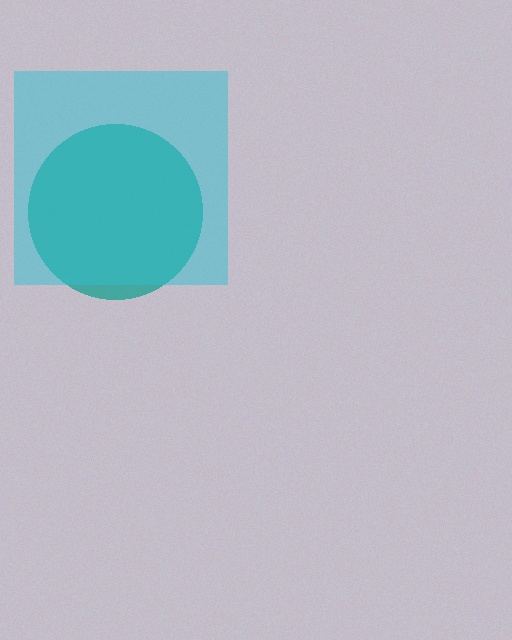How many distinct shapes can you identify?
There are 2 distinct shapes: a teal circle, a cyan square.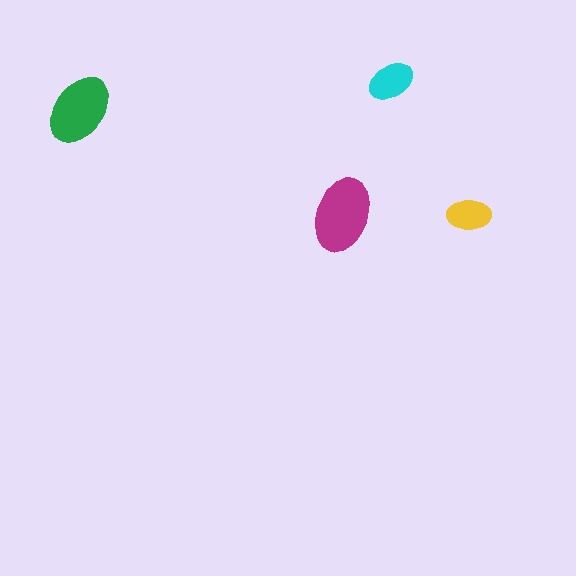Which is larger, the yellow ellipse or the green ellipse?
The green one.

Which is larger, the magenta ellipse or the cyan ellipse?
The magenta one.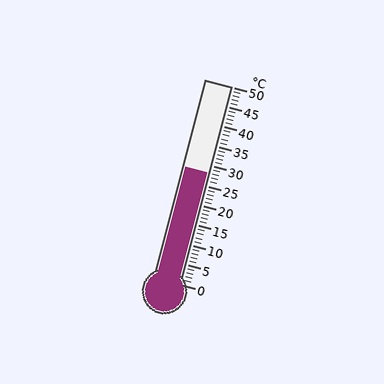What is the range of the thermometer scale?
The thermometer scale ranges from 0°C to 50°C.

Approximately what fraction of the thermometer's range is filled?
The thermometer is filled to approximately 55% of its range.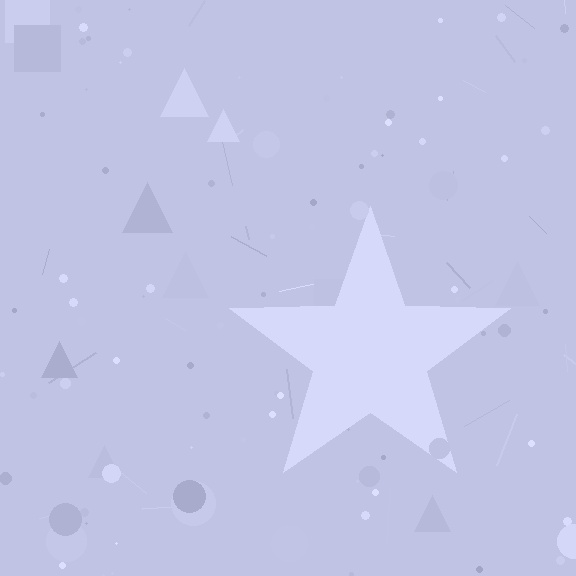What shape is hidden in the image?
A star is hidden in the image.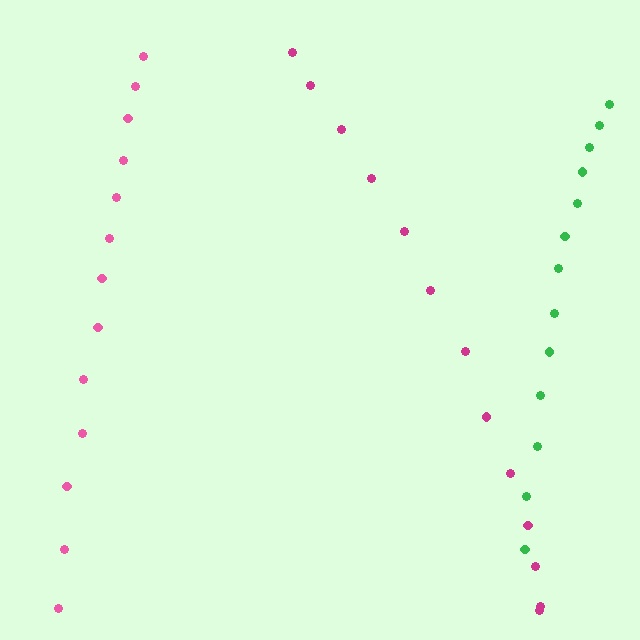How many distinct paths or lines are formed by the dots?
There are 3 distinct paths.